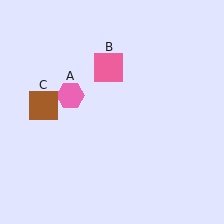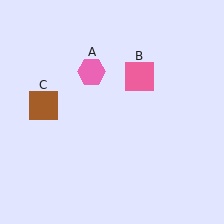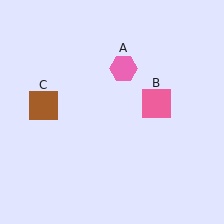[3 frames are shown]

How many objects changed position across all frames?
2 objects changed position: pink hexagon (object A), pink square (object B).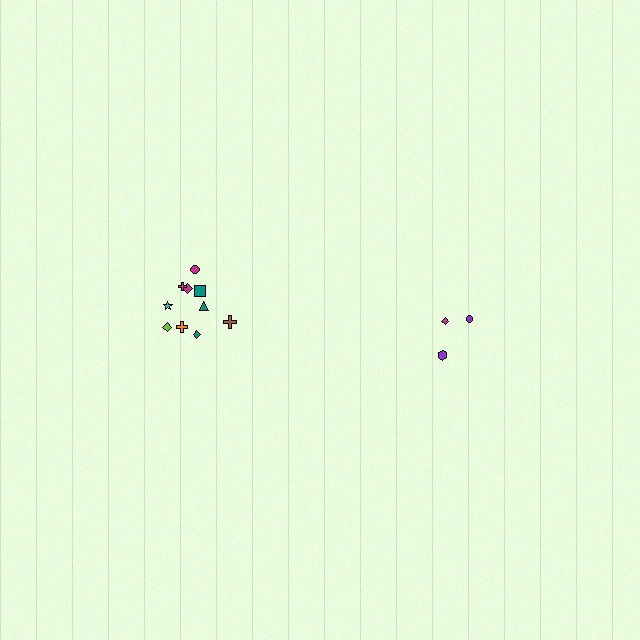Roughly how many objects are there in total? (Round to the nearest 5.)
Roughly 15 objects in total.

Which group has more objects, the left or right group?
The left group.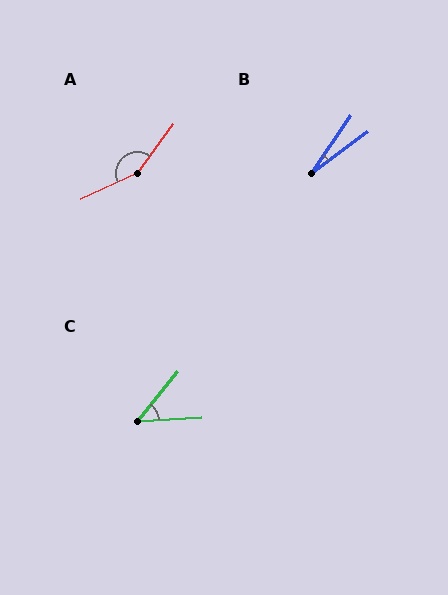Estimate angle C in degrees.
Approximately 48 degrees.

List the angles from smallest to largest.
B (18°), C (48°), A (151°).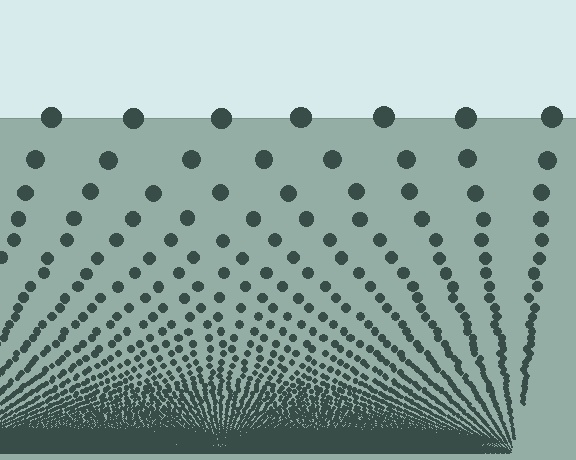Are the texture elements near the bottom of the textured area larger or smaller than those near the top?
Smaller. The gradient is inverted — elements near the bottom are smaller and denser.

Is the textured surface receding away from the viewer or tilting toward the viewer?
The surface appears to tilt toward the viewer. Texture elements get larger and sparser toward the top.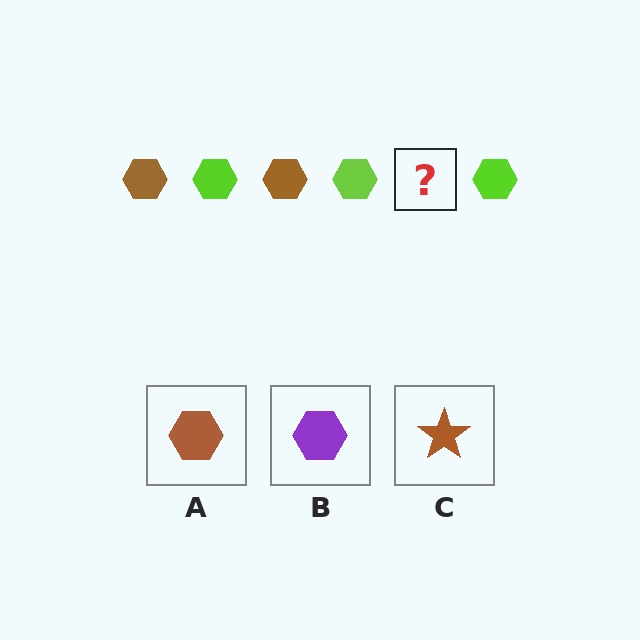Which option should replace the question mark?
Option A.